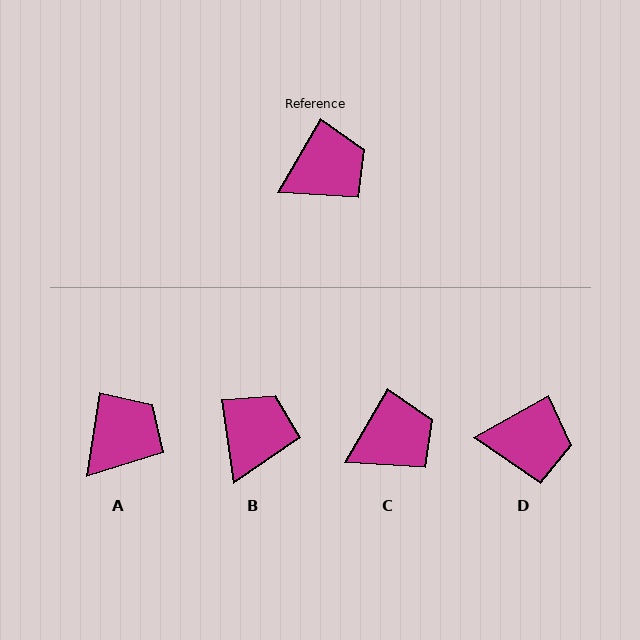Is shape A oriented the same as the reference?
No, it is off by about 21 degrees.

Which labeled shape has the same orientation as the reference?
C.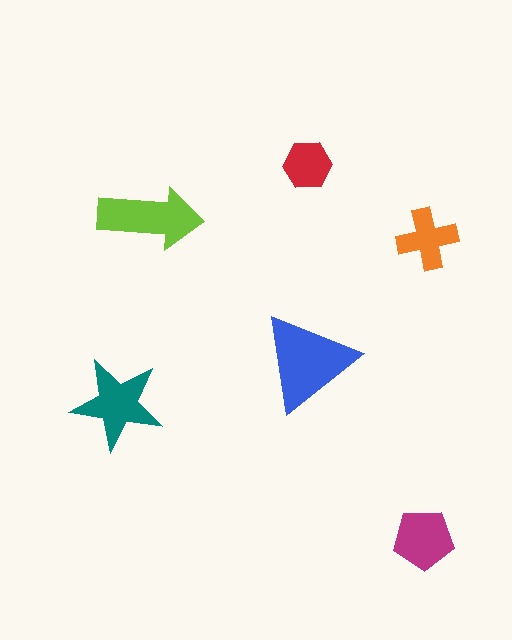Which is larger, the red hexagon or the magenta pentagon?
The magenta pentagon.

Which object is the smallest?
The red hexagon.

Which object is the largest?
The blue triangle.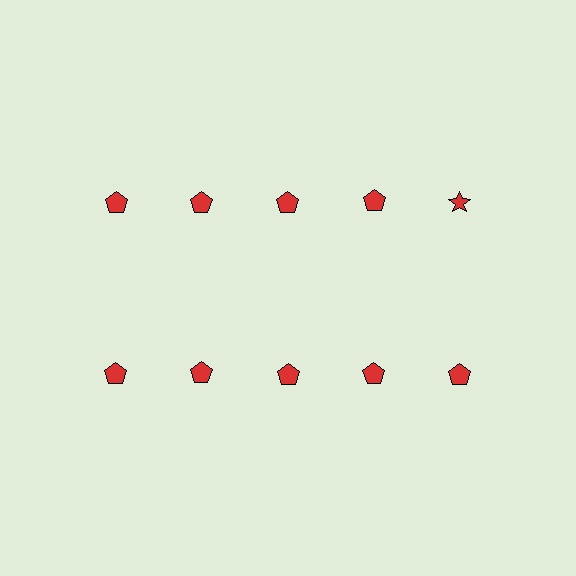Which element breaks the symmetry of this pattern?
The red star in the top row, rightmost column breaks the symmetry. All other shapes are red pentagons.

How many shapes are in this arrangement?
There are 10 shapes arranged in a grid pattern.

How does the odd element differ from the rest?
It has a different shape: star instead of pentagon.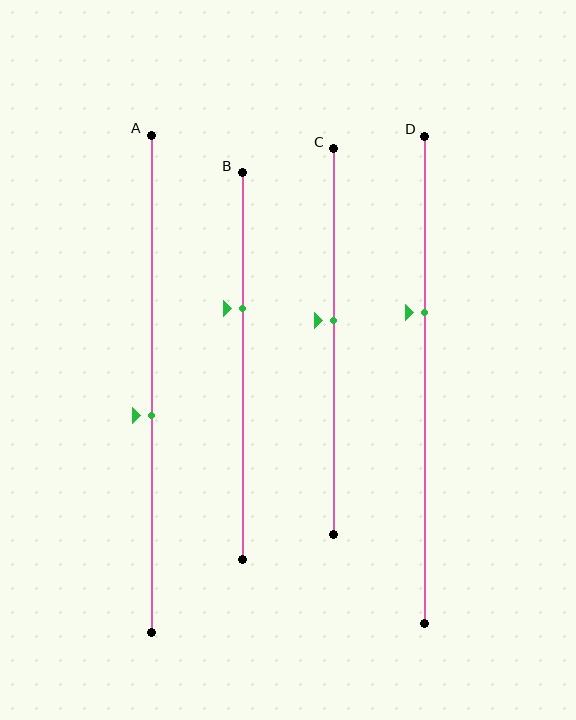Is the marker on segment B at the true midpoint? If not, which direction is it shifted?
No, the marker on segment B is shifted upward by about 15% of the segment length.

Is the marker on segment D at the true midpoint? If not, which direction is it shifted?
No, the marker on segment D is shifted upward by about 14% of the segment length.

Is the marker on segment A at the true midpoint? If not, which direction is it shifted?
No, the marker on segment A is shifted downward by about 6% of the segment length.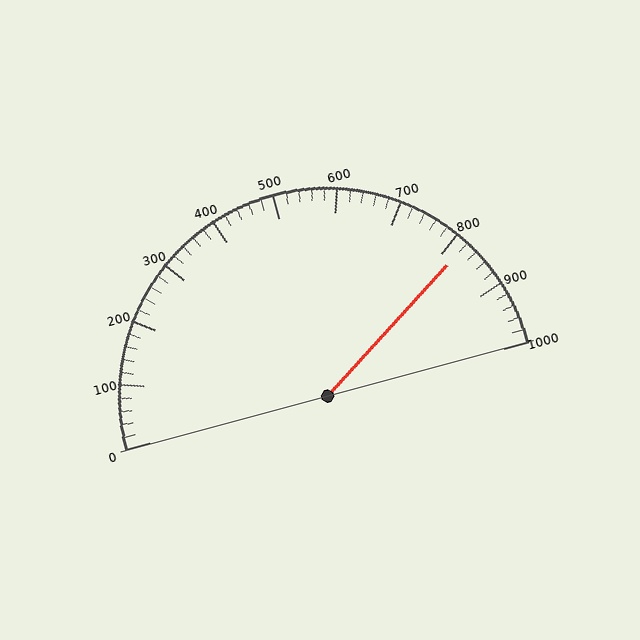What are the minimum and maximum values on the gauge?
The gauge ranges from 0 to 1000.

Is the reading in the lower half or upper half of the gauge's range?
The reading is in the upper half of the range (0 to 1000).